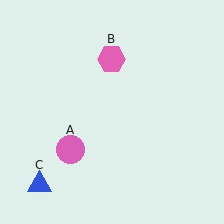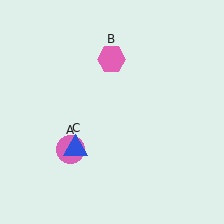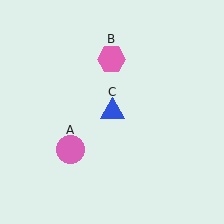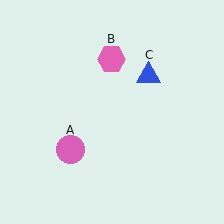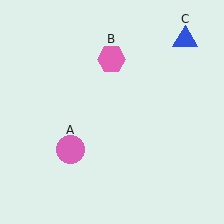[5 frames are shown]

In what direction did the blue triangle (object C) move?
The blue triangle (object C) moved up and to the right.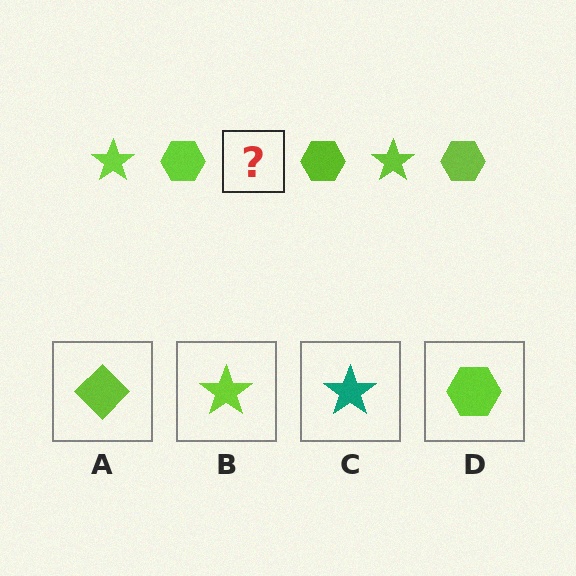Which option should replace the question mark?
Option B.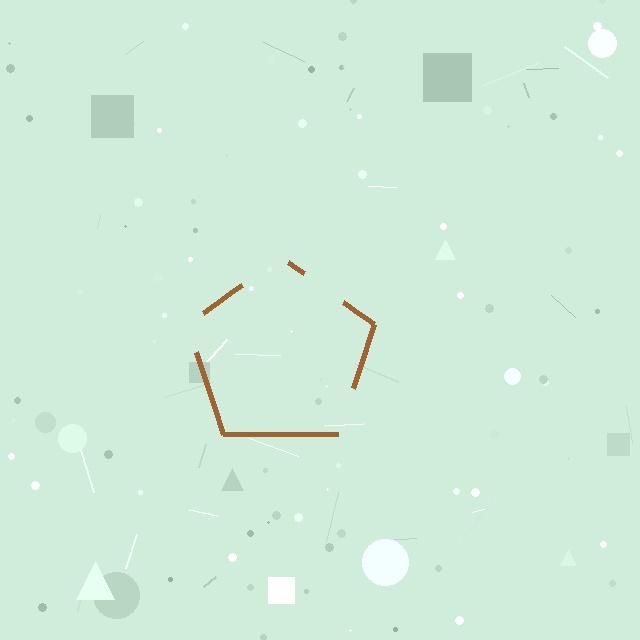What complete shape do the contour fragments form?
The contour fragments form a pentagon.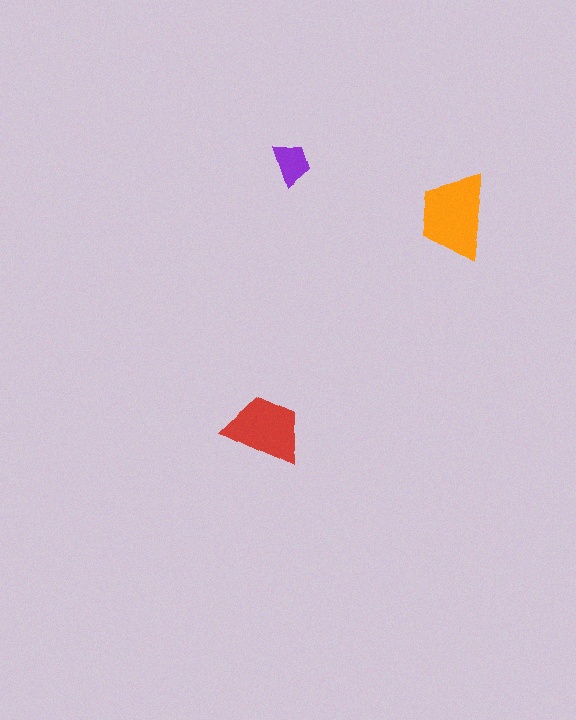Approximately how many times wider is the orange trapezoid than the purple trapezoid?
About 2 times wider.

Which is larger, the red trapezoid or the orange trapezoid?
The orange one.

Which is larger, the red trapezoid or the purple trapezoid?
The red one.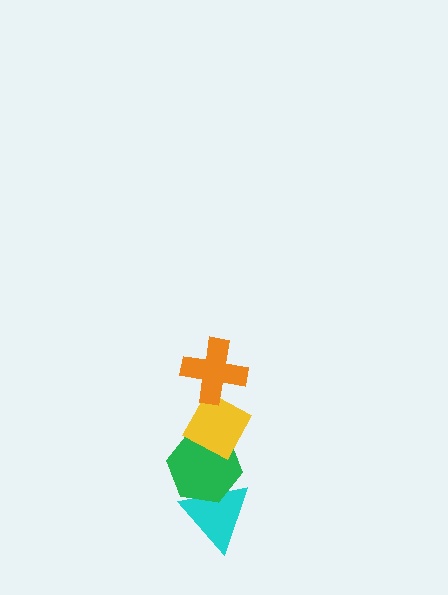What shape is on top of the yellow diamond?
The orange cross is on top of the yellow diamond.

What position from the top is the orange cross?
The orange cross is 1st from the top.